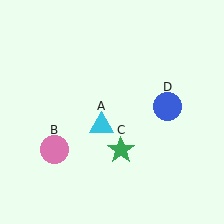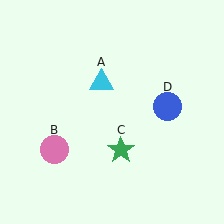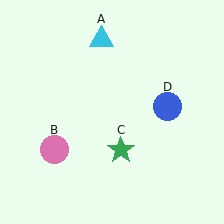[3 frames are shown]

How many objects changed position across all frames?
1 object changed position: cyan triangle (object A).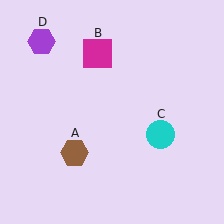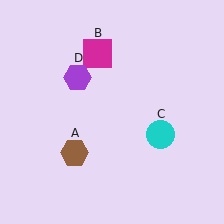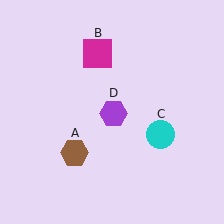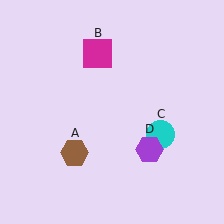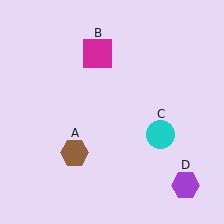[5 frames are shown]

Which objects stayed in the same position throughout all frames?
Brown hexagon (object A) and magenta square (object B) and cyan circle (object C) remained stationary.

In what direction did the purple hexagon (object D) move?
The purple hexagon (object D) moved down and to the right.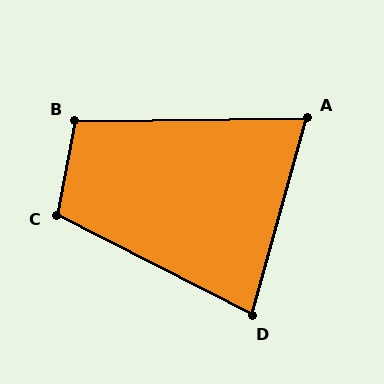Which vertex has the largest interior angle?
C, at approximately 106 degrees.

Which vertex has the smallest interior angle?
A, at approximately 74 degrees.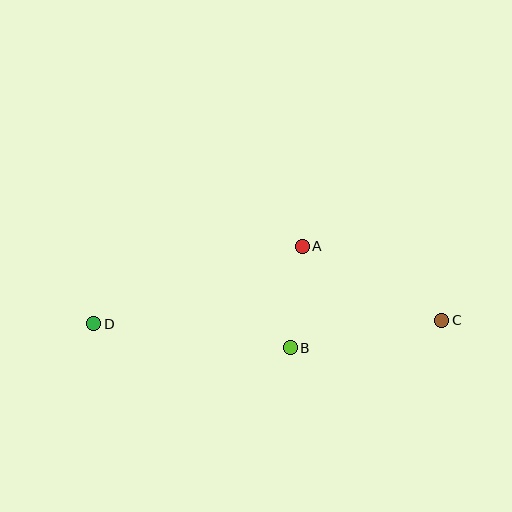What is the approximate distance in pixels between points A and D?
The distance between A and D is approximately 222 pixels.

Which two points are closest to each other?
Points A and B are closest to each other.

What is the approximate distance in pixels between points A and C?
The distance between A and C is approximately 158 pixels.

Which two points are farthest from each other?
Points C and D are farthest from each other.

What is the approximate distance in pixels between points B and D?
The distance between B and D is approximately 198 pixels.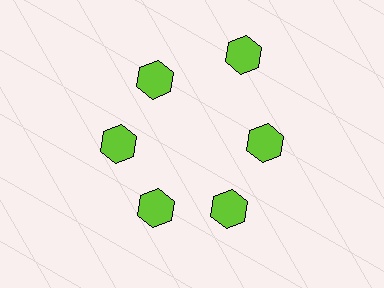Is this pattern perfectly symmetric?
No. The 6 lime hexagons are arranged in a ring, but one element near the 1 o'clock position is pushed outward from the center, breaking the 6-fold rotational symmetry.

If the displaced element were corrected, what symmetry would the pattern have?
It would have 6-fold rotational symmetry — the pattern would map onto itself every 60 degrees.